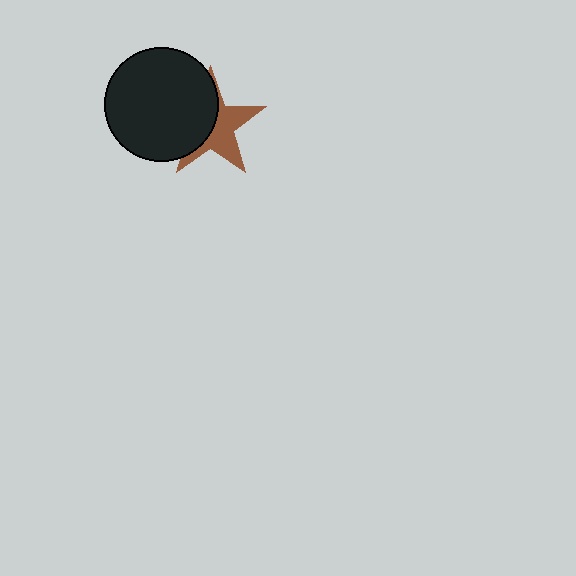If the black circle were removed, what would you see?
You would see the complete brown star.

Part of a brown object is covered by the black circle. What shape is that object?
It is a star.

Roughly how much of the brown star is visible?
About half of it is visible (roughly 51%).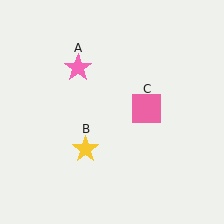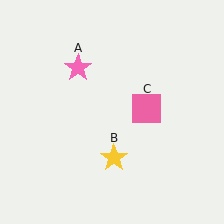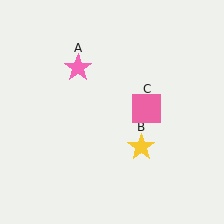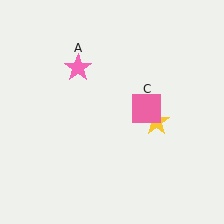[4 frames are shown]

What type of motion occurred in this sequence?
The yellow star (object B) rotated counterclockwise around the center of the scene.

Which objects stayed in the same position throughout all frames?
Pink star (object A) and pink square (object C) remained stationary.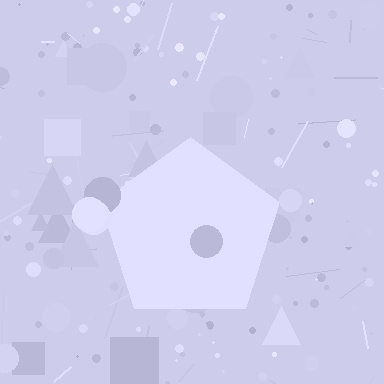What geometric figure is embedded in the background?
A pentagon is embedded in the background.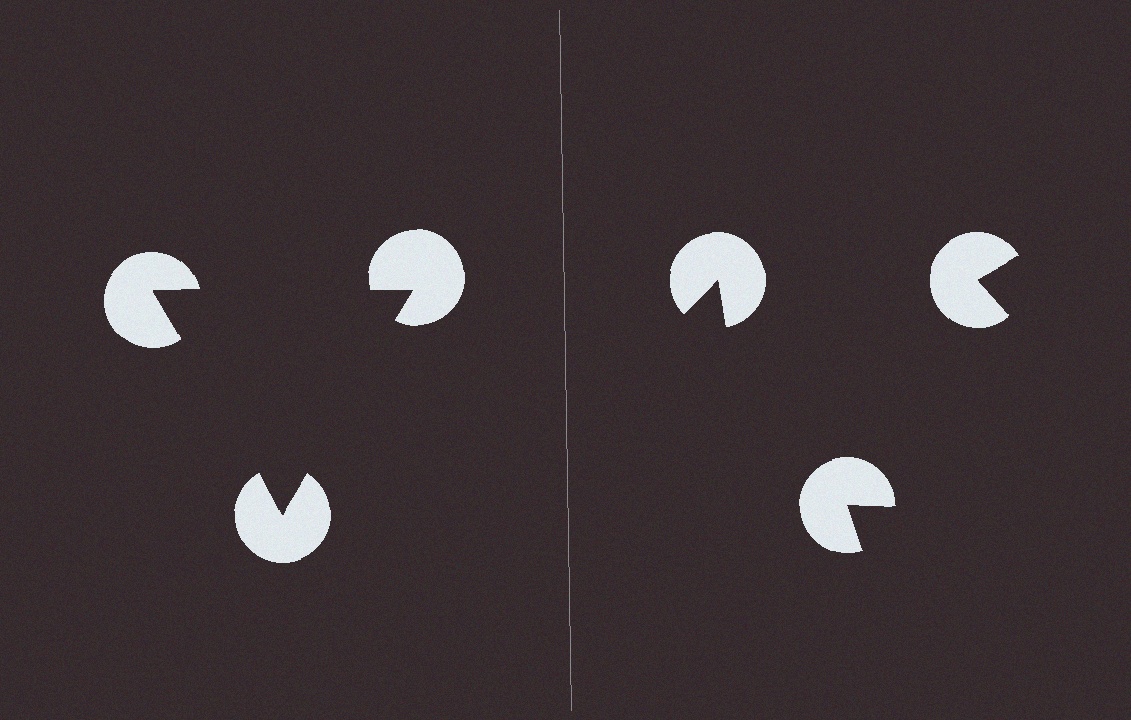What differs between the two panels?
The pac-man discs are positioned identically on both sides; only the wedge orientations differ. On the left they align to a triangle; on the right they are misaligned.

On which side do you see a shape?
An illusory triangle appears on the left side. On the right side the wedge cuts are rotated, so no coherent shape forms.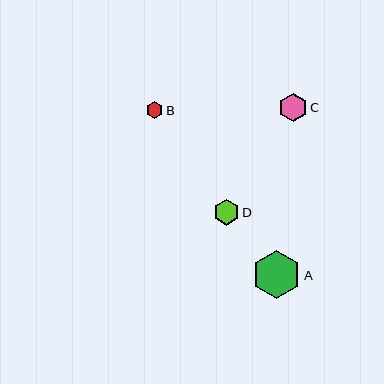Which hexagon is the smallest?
Hexagon B is the smallest with a size of approximately 16 pixels.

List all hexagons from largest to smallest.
From largest to smallest: A, C, D, B.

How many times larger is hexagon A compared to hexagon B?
Hexagon A is approximately 2.9 times the size of hexagon B.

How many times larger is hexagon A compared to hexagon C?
Hexagon A is approximately 1.7 times the size of hexagon C.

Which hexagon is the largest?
Hexagon A is the largest with a size of approximately 48 pixels.